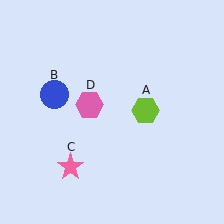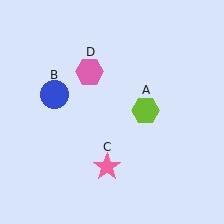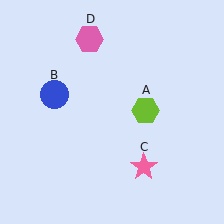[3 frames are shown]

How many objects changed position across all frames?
2 objects changed position: pink star (object C), pink hexagon (object D).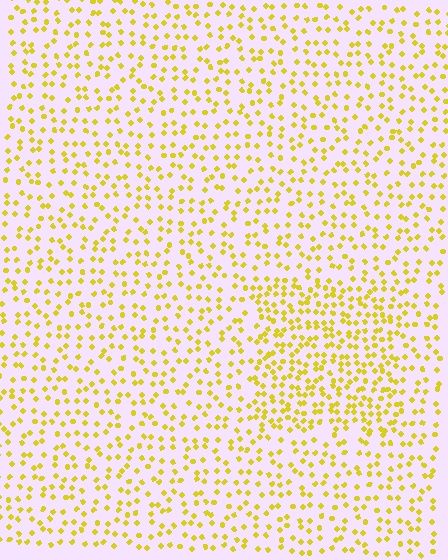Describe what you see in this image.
The image contains small yellow elements arranged at two different densities. A rectangle-shaped region is visible where the elements are more densely packed than the surrounding area.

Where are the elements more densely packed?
The elements are more densely packed inside the rectangle boundary.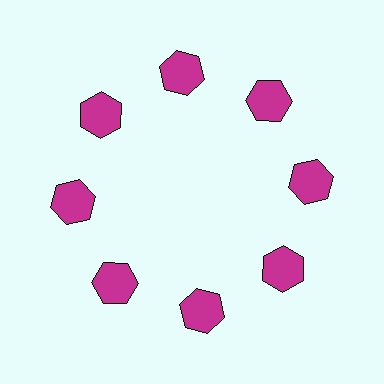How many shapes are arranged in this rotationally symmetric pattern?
There are 8 shapes, arranged in 8 groups of 1.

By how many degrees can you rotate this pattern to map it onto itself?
The pattern maps onto itself every 45 degrees of rotation.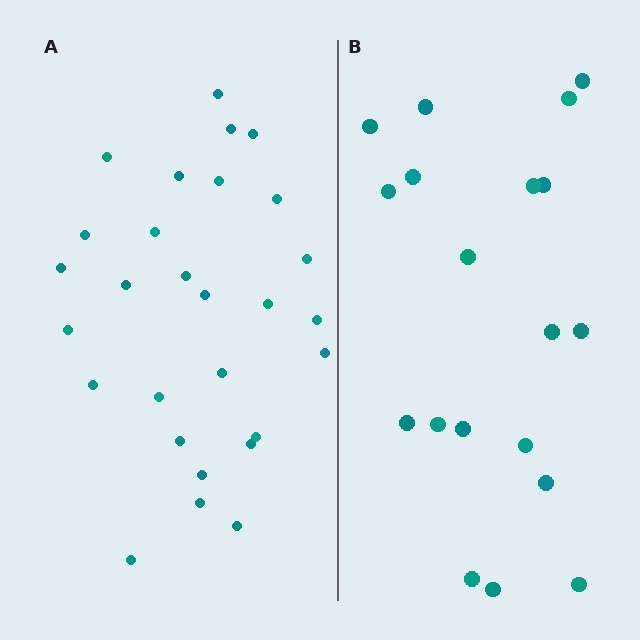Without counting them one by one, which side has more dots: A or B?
Region A (the left region) has more dots.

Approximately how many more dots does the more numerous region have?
Region A has roughly 8 or so more dots than region B.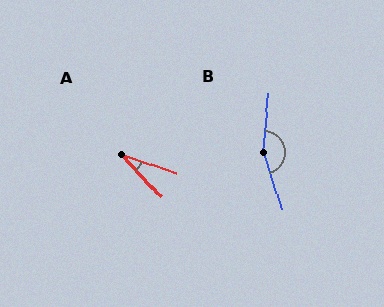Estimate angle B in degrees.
Approximately 157 degrees.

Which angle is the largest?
B, at approximately 157 degrees.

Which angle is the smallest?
A, at approximately 28 degrees.